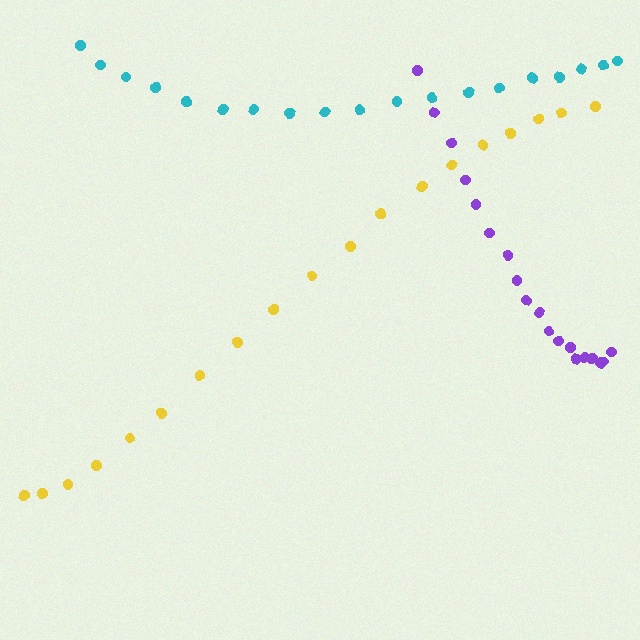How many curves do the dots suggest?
There are 3 distinct paths.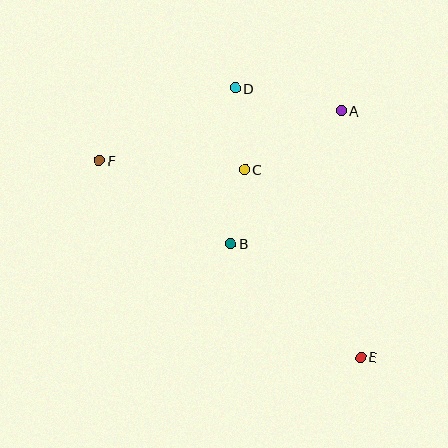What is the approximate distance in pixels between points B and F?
The distance between B and F is approximately 156 pixels.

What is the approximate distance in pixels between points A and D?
The distance between A and D is approximately 109 pixels.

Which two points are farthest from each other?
Points E and F are farthest from each other.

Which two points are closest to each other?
Points B and C are closest to each other.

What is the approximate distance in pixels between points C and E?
The distance between C and E is approximately 221 pixels.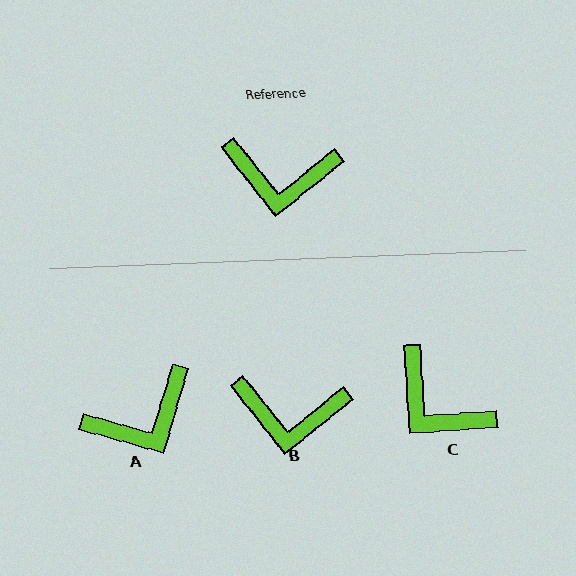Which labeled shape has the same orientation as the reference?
B.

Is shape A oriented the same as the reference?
No, it is off by about 35 degrees.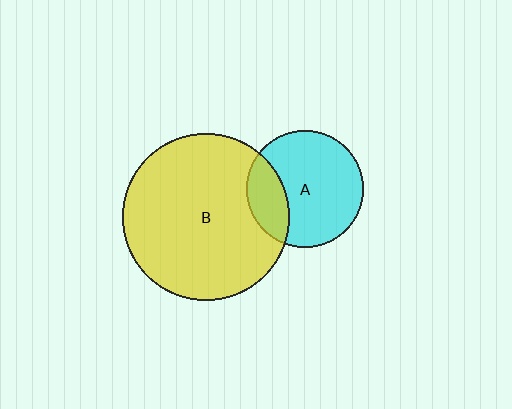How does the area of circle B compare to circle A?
Approximately 2.0 times.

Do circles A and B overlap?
Yes.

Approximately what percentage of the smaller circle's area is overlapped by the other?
Approximately 25%.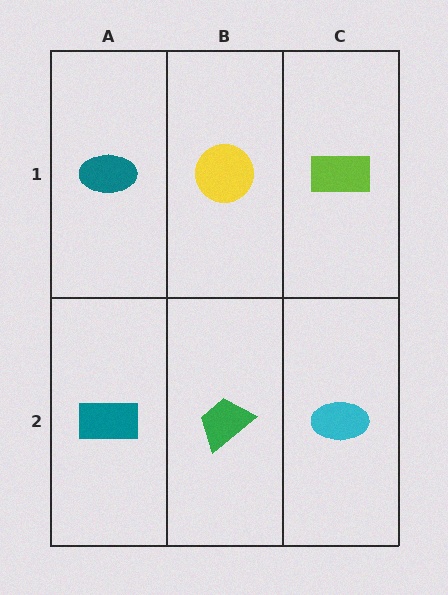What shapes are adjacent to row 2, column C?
A lime rectangle (row 1, column C), a green trapezoid (row 2, column B).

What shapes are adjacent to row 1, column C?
A cyan ellipse (row 2, column C), a yellow circle (row 1, column B).